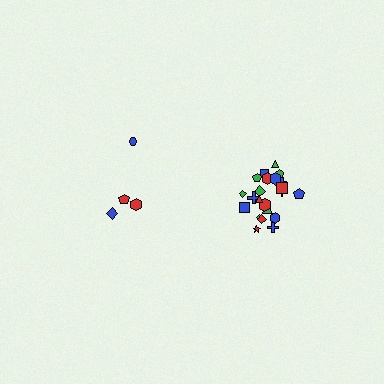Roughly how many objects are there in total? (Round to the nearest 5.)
Roughly 25 objects in total.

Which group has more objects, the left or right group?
The right group.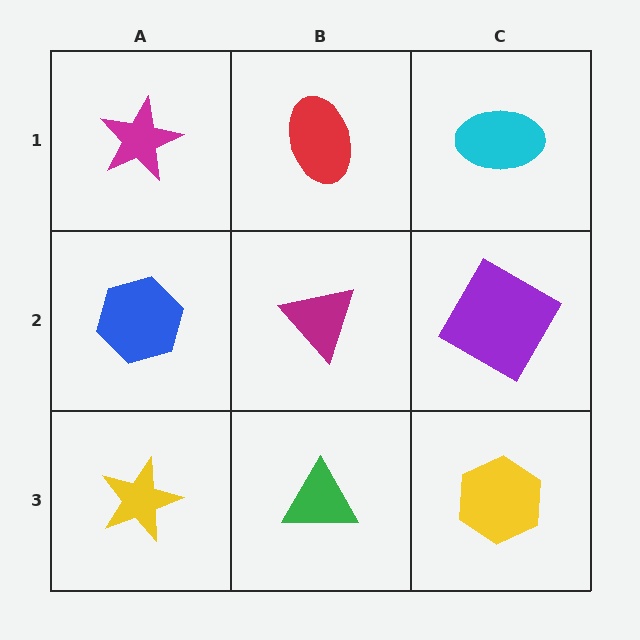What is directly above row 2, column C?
A cyan ellipse.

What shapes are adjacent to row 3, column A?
A blue hexagon (row 2, column A), a green triangle (row 3, column B).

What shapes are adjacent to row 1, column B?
A magenta triangle (row 2, column B), a magenta star (row 1, column A), a cyan ellipse (row 1, column C).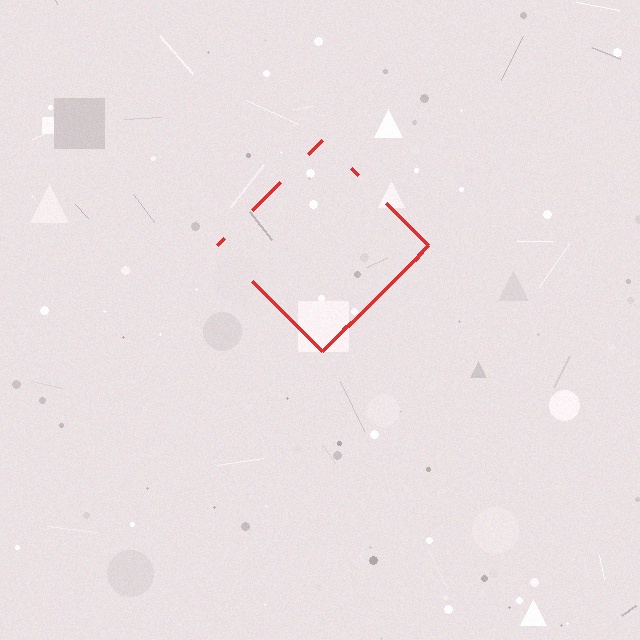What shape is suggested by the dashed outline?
The dashed outline suggests a diamond.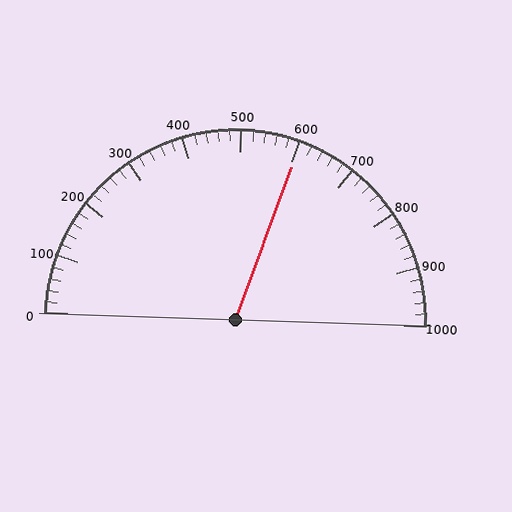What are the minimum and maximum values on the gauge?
The gauge ranges from 0 to 1000.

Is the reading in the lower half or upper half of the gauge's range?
The reading is in the upper half of the range (0 to 1000).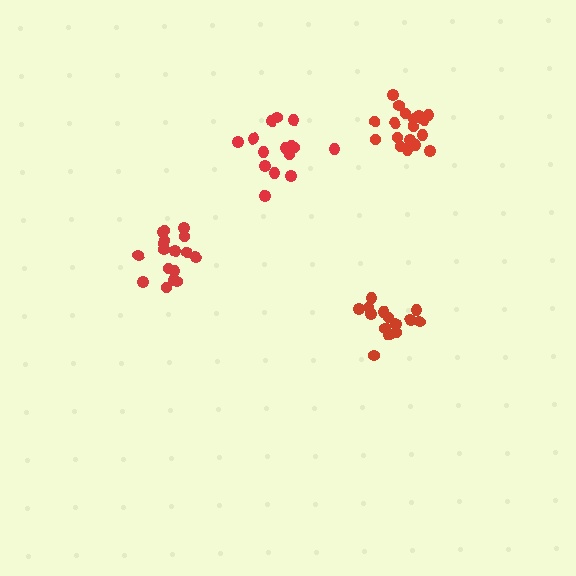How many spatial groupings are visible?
There are 4 spatial groupings.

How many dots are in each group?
Group 1: 18 dots, Group 2: 15 dots, Group 3: 15 dots, Group 4: 17 dots (65 total).